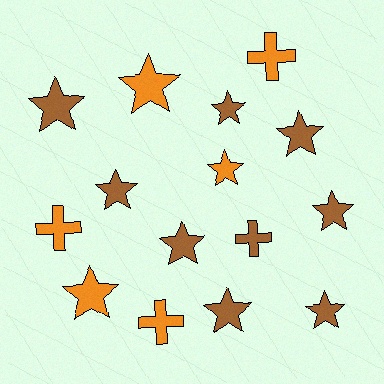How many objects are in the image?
There are 15 objects.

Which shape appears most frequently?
Star, with 11 objects.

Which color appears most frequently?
Brown, with 9 objects.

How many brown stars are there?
There are 8 brown stars.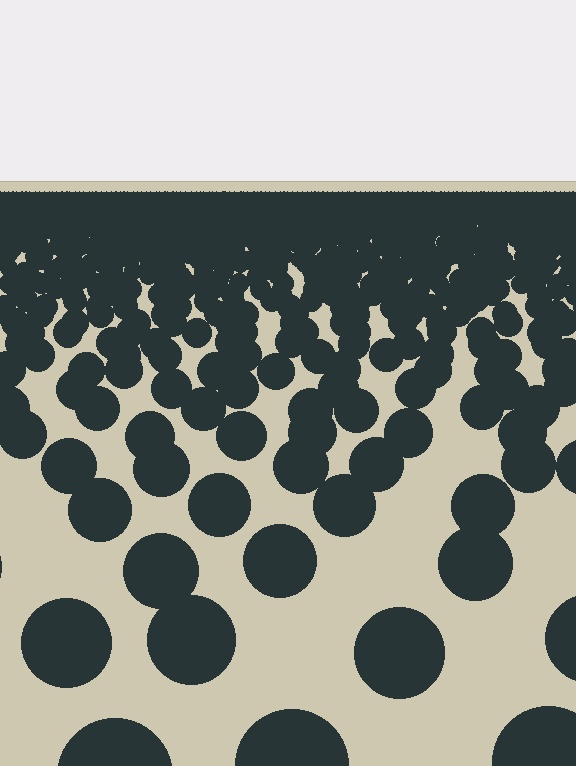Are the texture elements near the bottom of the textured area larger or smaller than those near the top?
Larger. Near the bottom, elements are closer to the viewer and appear at a bigger on-screen size.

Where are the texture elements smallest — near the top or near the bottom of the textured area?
Near the top.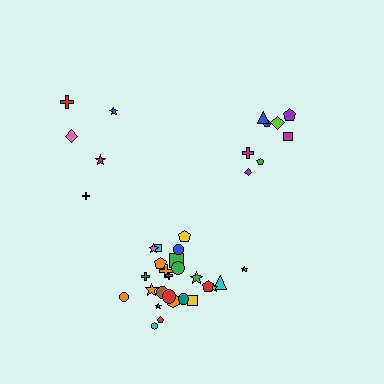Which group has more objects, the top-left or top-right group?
The top-right group.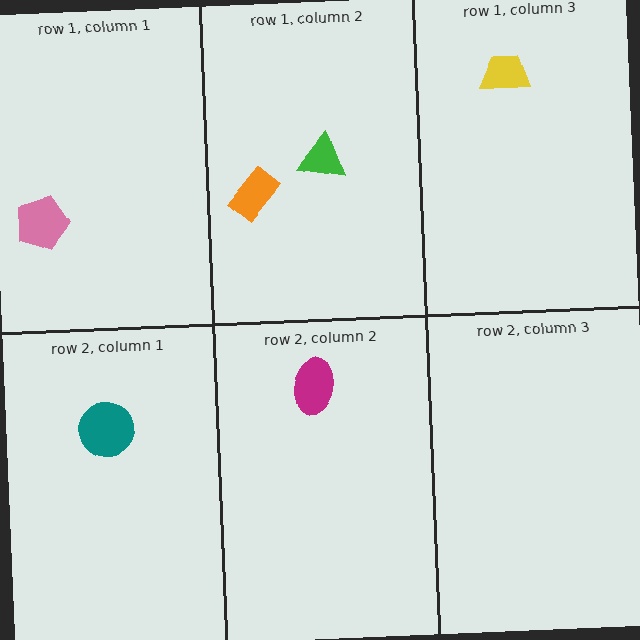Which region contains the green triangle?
The row 1, column 2 region.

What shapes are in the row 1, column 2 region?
The green triangle, the orange rectangle.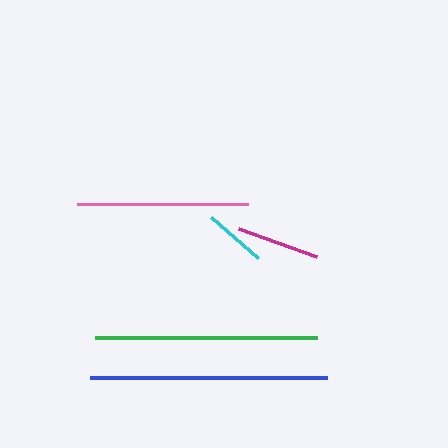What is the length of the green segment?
The green segment is approximately 223 pixels long.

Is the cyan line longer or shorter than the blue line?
The blue line is longer than the cyan line.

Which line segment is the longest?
The blue line is the longest at approximately 236 pixels.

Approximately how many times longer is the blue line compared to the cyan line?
The blue line is approximately 3.8 times the length of the cyan line.